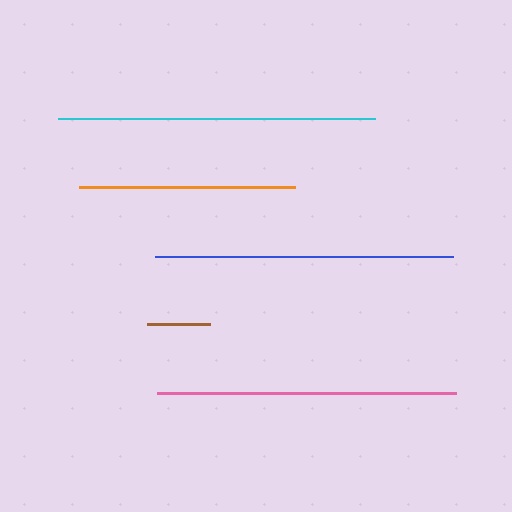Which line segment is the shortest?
The brown line is the shortest at approximately 62 pixels.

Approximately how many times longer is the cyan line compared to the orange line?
The cyan line is approximately 1.5 times the length of the orange line.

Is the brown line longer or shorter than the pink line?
The pink line is longer than the brown line.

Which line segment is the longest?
The cyan line is the longest at approximately 317 pixels.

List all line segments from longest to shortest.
From longest to shortest: cyan, pink, blue, orange, brown.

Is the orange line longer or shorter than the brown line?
The orange line is longer than the brown line.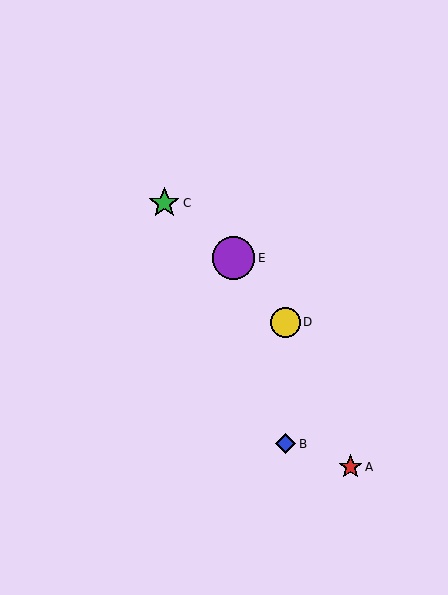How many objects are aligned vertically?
2 objects (B, D) are aligned vertically.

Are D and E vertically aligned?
No, D is at x≈286 and E is at x≈233.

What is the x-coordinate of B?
Object B is at x≈286.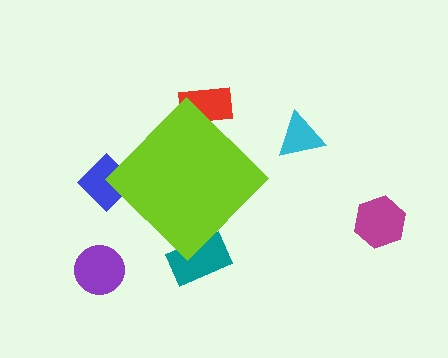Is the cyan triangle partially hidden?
No, the cyan triangle is fully visible.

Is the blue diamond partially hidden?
Yes, the blue diamond is partially hidden behind the lime diamond.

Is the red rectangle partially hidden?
Yes, the red rectangle is partially hidden behind the lime diamond.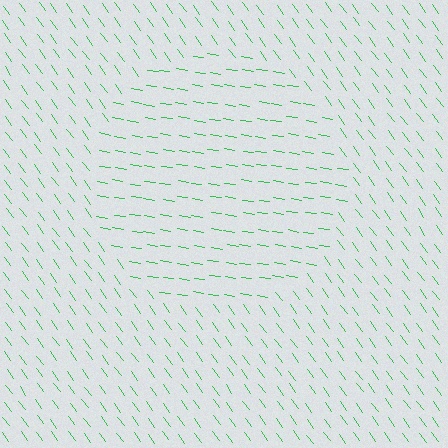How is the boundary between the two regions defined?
The boundary is defined purely by a change in line orientation (approximately 45 degrees difference). All lines are the same color and thickness.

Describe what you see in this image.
The image is filled with small green line segments. A circle region in the image has lines oriented differently from the surrounding lines, creating a visible texture boundary.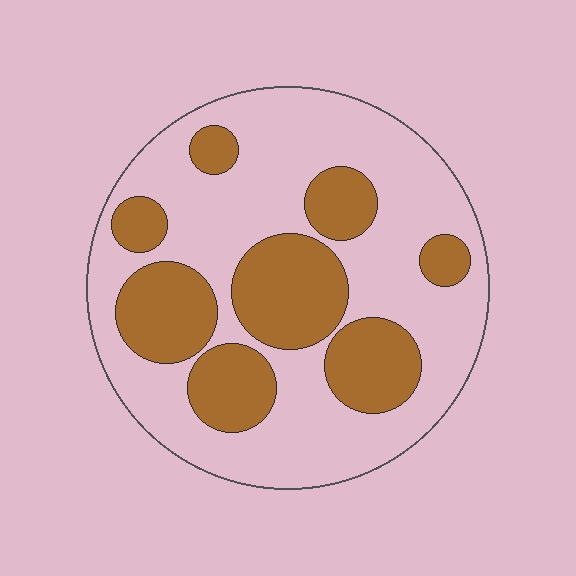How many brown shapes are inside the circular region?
8.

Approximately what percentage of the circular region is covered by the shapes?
Approximately 35%.